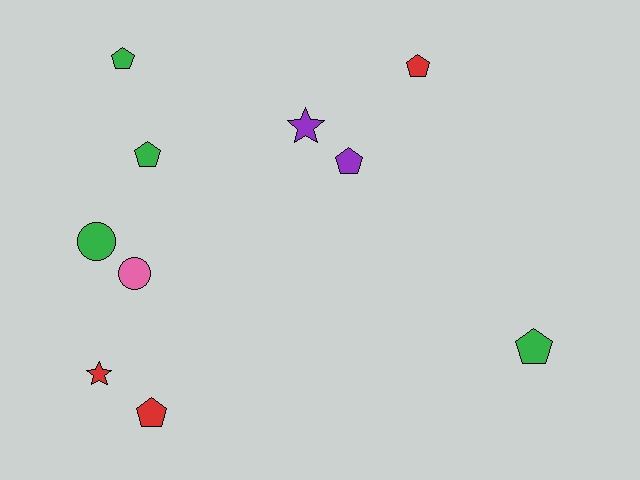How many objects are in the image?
There are 10 objects.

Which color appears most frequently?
Green, with 4 objects.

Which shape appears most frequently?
Pentagon, with 6 objects.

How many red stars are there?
There is 1 red star.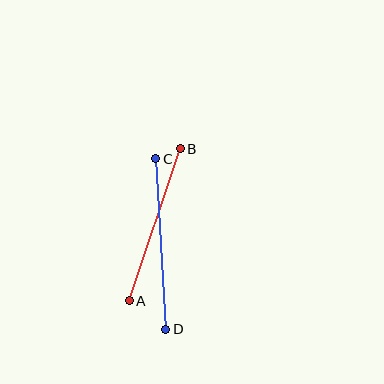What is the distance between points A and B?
The distance is approximately 160 pixels.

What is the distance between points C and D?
The distance is approximately 171 pixels.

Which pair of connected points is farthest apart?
Points C and D are farthest apart.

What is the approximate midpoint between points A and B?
The midpoint is at approximately (155, 225) pixels.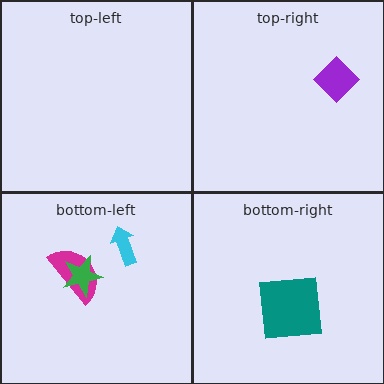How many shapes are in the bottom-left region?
3.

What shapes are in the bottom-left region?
The magenta semicircle, the cyan arrow, the green star.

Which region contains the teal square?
The bottom-right region.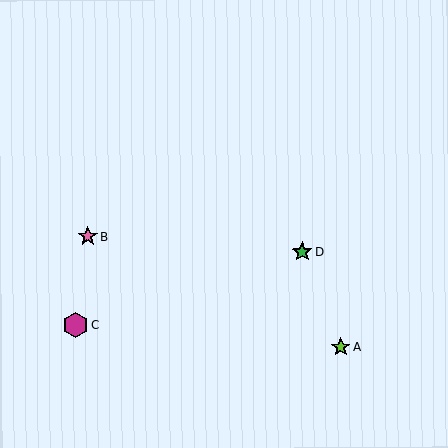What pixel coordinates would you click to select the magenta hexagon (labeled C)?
Click at (75, 325) to select the magenta hexagon C.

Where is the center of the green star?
The center of the green star is at (302, 252).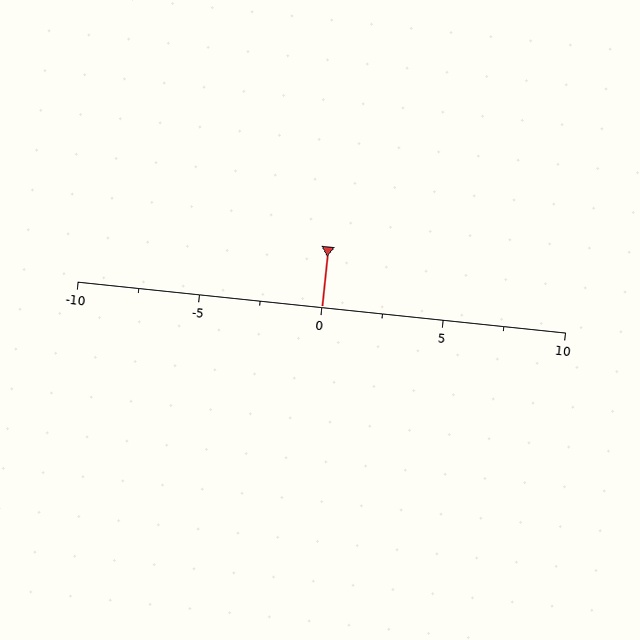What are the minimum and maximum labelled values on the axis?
The axis runs from -10 to 10.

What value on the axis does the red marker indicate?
The marker indicates approximately 0.